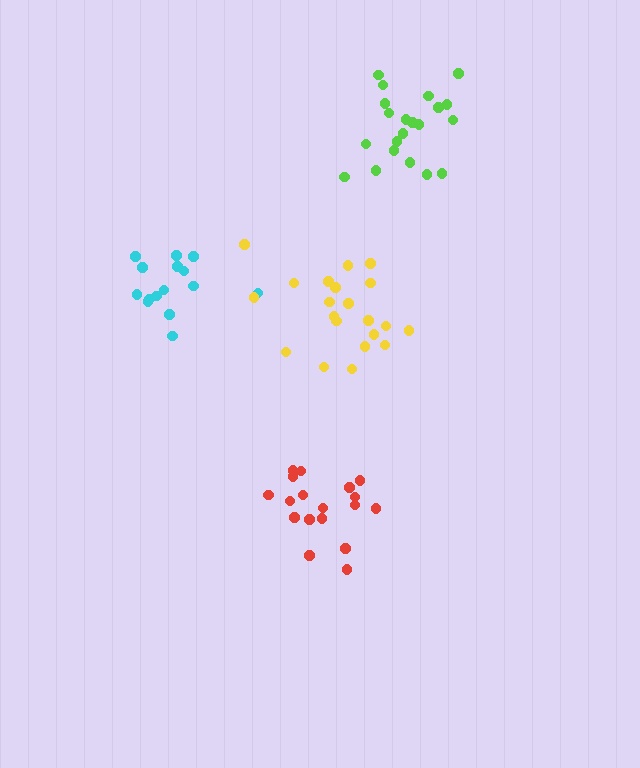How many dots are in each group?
Group 1: 18 dots, Group 2: 15 dots, Group 3: 21 dots, Group 4: 21 dots (75 total).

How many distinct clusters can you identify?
There are 4 distinct clusters.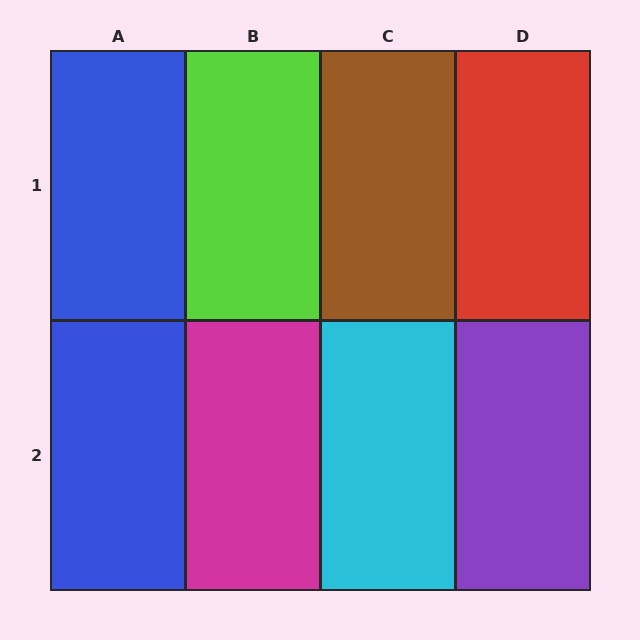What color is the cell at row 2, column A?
Blue.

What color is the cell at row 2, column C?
Cyan.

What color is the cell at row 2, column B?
Magenta.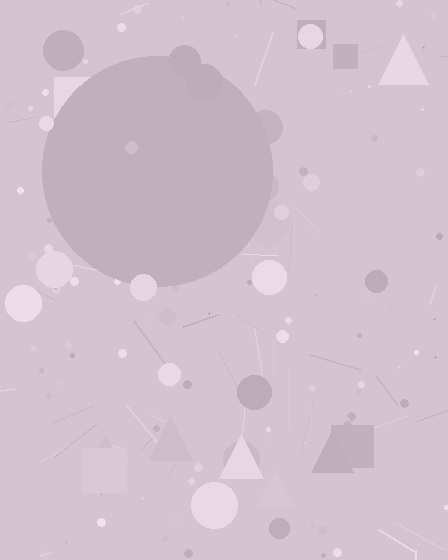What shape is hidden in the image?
A circle is hidden in the image.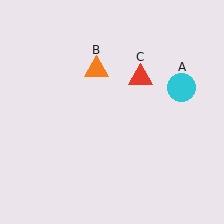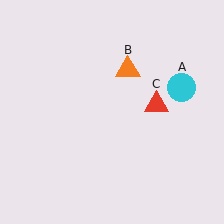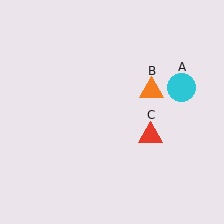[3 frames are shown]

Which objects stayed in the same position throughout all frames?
Cyan circle (object A) remained stationary.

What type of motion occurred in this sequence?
The orange triangle (object B), red triangle (object C) rotated clockwise around the center of the scene.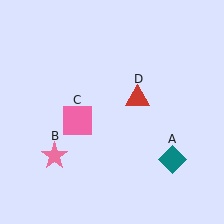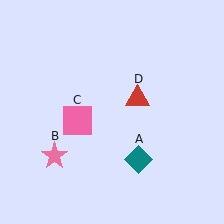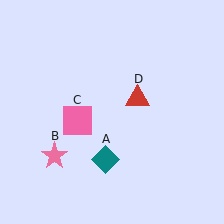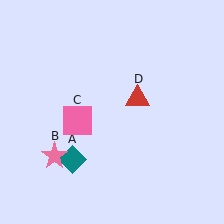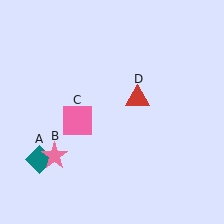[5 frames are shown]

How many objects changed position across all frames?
1 object changed position: teal diamond (object A).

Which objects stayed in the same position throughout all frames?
Pink star (object B) and pink square (object C) and red triangle (object D) remained stationary.